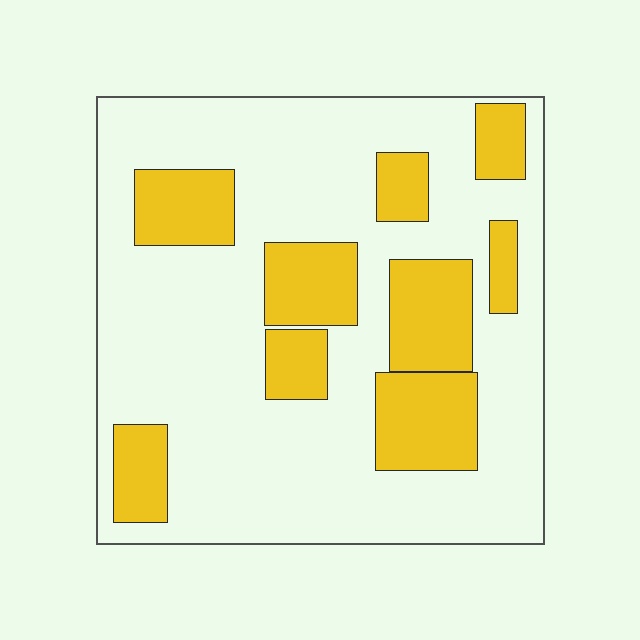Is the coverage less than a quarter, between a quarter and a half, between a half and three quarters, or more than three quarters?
Between a quarter and a half.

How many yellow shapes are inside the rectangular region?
9.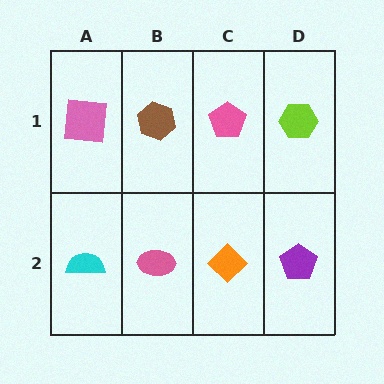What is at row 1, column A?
A pink square.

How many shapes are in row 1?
4 shapes.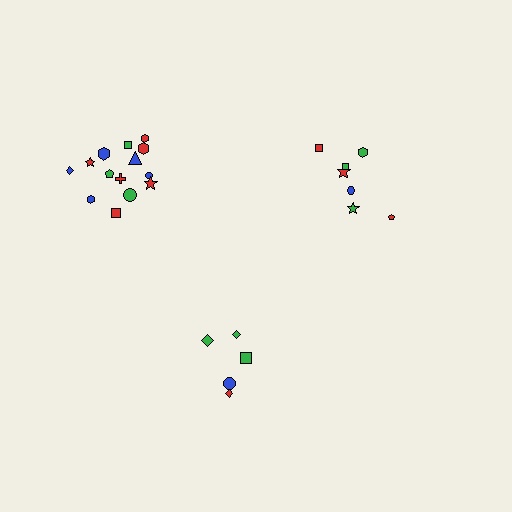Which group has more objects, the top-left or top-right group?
The top-left group.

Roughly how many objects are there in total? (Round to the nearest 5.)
Roughly 25 objects in total.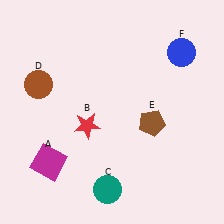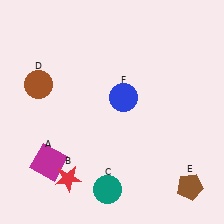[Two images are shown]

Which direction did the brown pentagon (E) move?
The brown pentagon (E) moved down.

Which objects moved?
The objects that moved are: the red star (B), the brown pentagon (E), the blue circle (F).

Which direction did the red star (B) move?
The red star (B) moved down.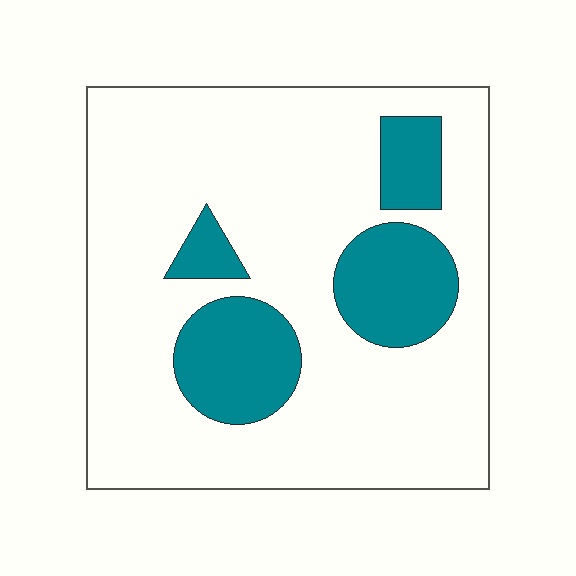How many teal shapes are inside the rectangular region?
4.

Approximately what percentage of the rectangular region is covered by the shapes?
Approximately 20%.